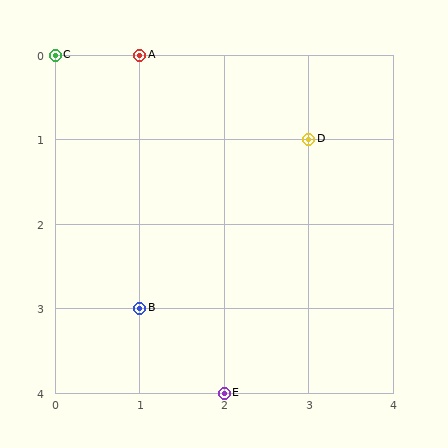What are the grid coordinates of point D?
Point D is at grid coordinates (3, 1).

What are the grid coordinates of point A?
Point A is at grid coordinates (1, 0).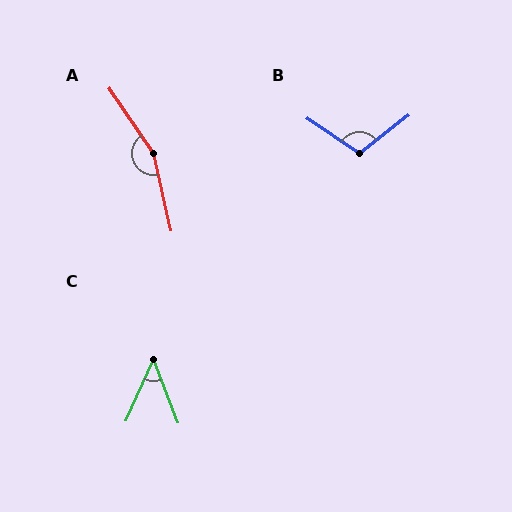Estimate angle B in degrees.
Approximately 108 degrees.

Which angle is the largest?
A, at approximately 158 degrees.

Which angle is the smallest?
C, at approximately 45 degrees.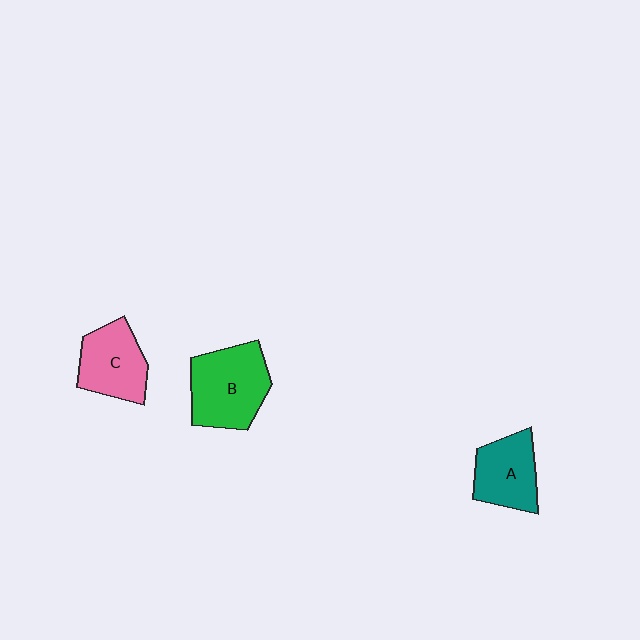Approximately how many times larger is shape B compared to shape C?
Approximately 1.3 times.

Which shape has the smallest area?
Shape A (teal).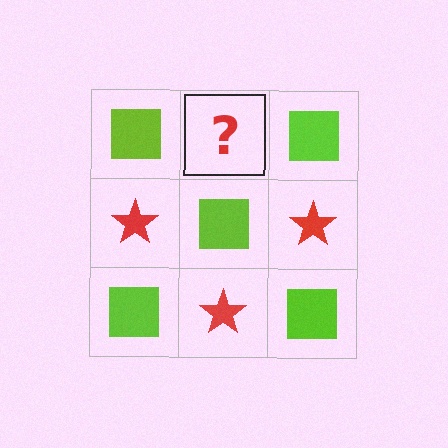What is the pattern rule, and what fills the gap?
The rule is that it alternates lime square and red star in a checkerboard pattern. The gap should be filled with a red star.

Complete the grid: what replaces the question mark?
The question mark should be replaced with a red star.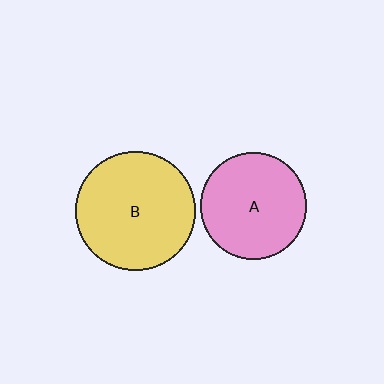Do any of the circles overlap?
No, none of the circles overlap.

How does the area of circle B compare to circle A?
Approximately 1.3 times.